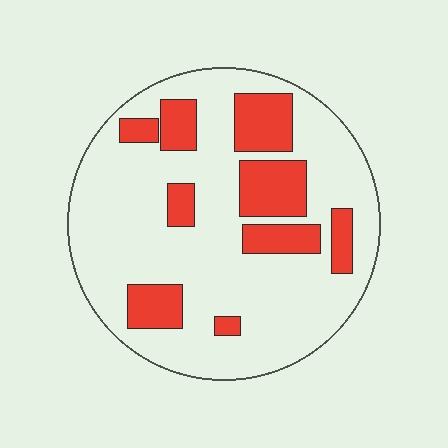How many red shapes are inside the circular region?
9.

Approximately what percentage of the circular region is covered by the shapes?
Approximately 25%.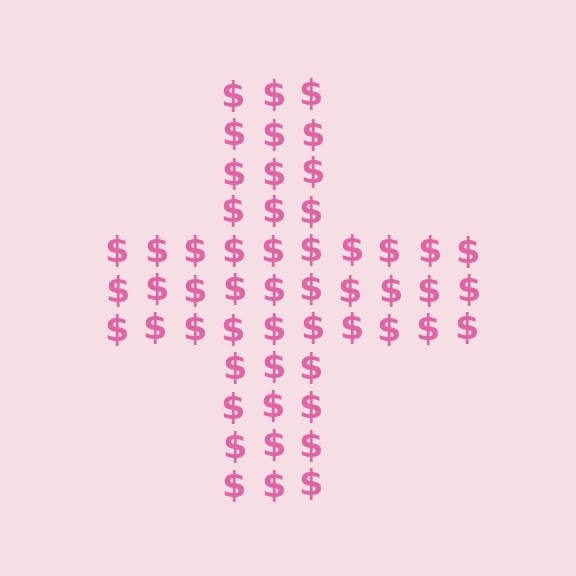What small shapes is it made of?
It is made of small dollar signs.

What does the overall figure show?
The overall figure shows a cross.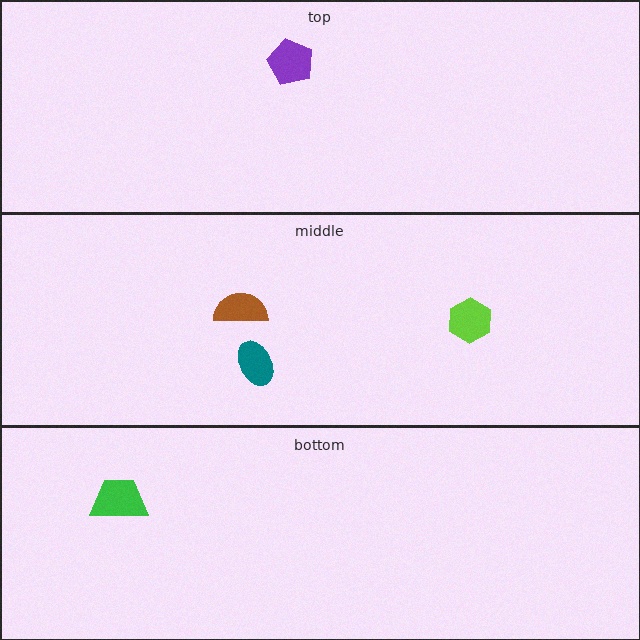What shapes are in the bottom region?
The green trapezoid.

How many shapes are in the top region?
1.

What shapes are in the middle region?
The brown semicircle, the lime hexagon, the teal ellipse.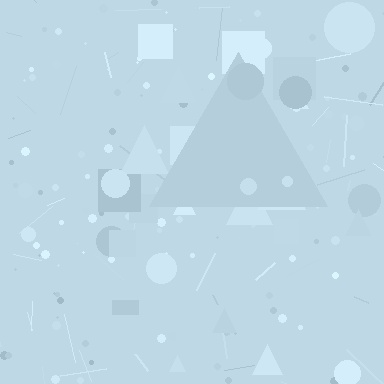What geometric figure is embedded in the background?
A triangle is embedded in the background.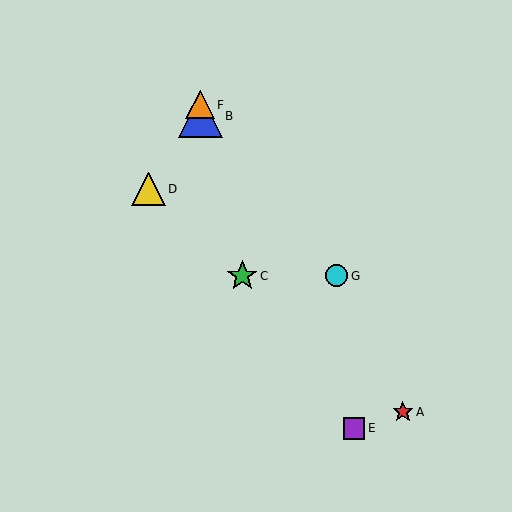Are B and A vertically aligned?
No, B is at x≈200 and A is at x≈403.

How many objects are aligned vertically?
2 objects (B, F) are aligned vertically.